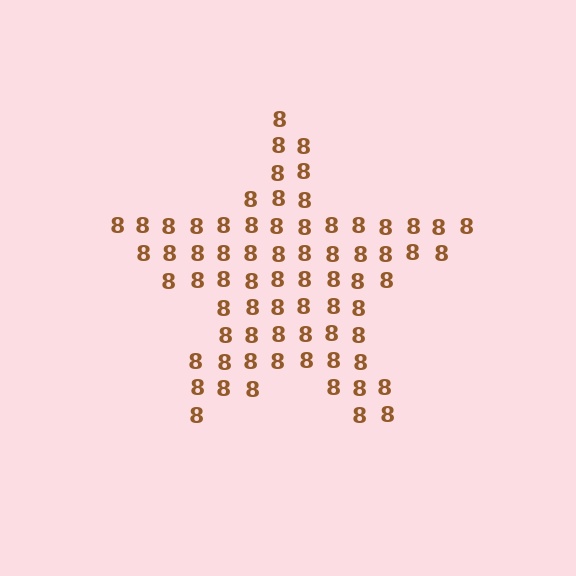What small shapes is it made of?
It is made of small digit 8's.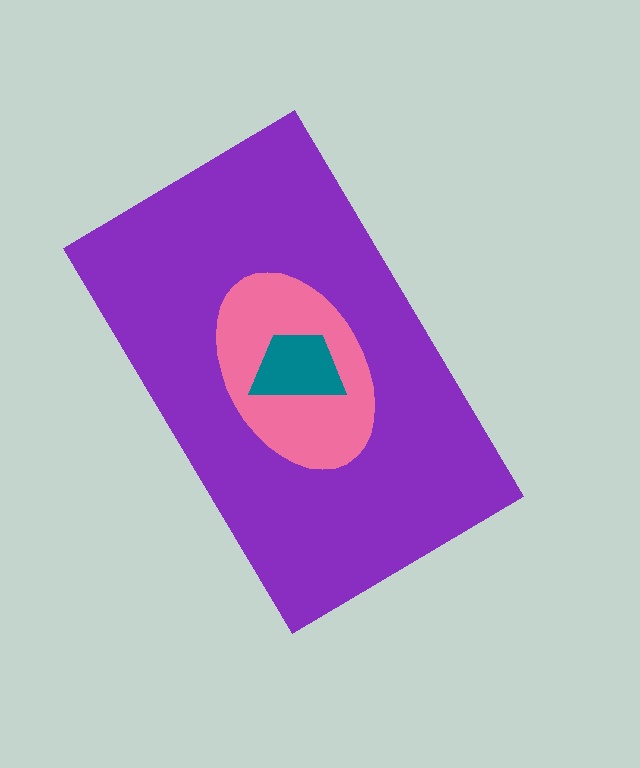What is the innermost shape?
The teal trapezoid.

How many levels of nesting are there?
3.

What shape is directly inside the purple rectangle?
The pink ellipse.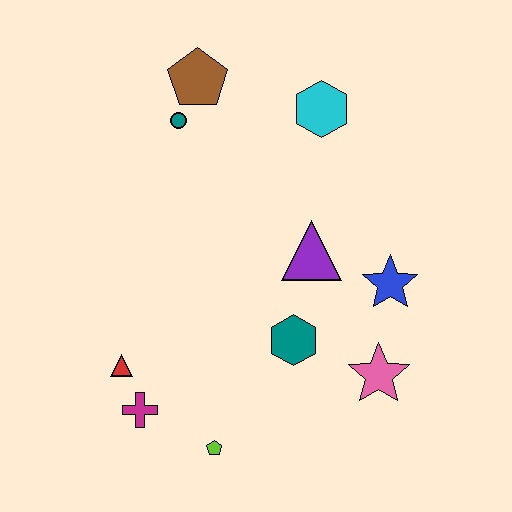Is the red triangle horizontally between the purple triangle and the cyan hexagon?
No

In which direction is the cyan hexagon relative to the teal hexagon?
The cyan hexagon is above the teal hexagon.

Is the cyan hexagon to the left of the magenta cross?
No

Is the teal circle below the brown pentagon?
Yes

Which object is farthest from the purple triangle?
The magenta cross is farthest from the purple triangle.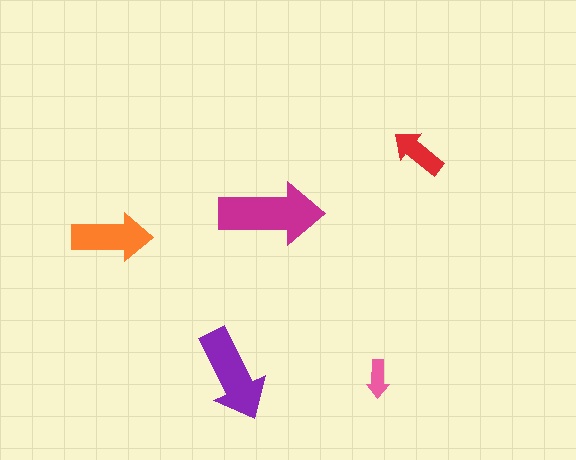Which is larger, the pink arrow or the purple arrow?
The purple one.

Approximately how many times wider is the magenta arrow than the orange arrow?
About 1.5 times wider.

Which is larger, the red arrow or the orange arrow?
The orange one.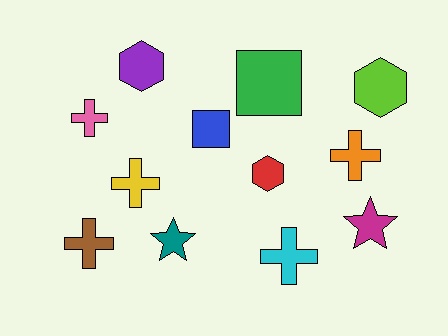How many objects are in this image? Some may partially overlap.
There are 12 objects.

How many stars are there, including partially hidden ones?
There are 2 stars.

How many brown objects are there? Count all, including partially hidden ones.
There is 1 brown object.